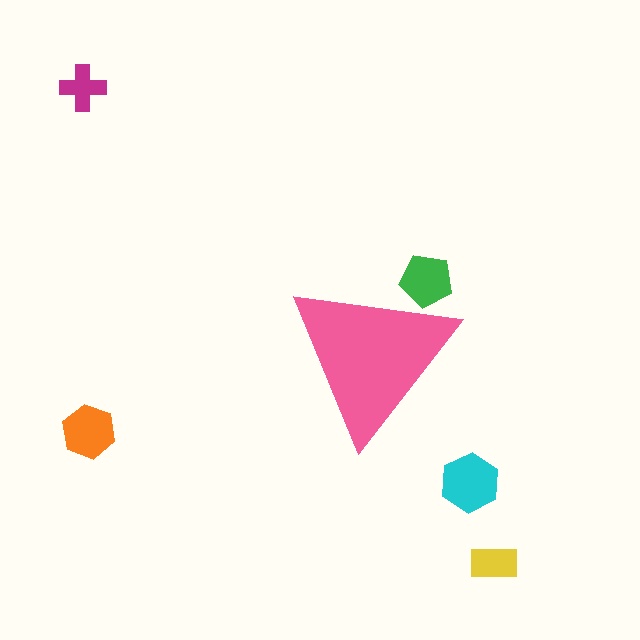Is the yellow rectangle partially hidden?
No, the yellow rectangle is fully visible.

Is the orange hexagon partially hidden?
No, the orange hexagon is fully visible.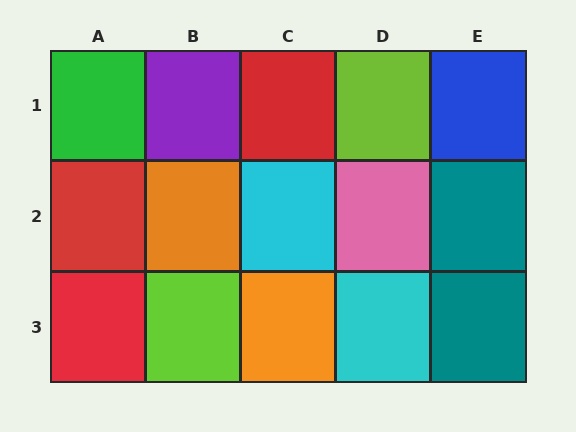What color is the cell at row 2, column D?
Pink.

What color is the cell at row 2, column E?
Teal.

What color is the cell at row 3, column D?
Cyan.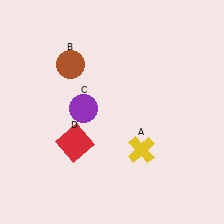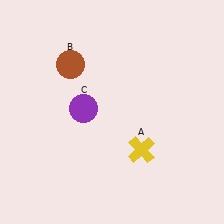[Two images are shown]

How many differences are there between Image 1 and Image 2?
There is 1 difference between the two images.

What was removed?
The red square (D) was removed in Image 2.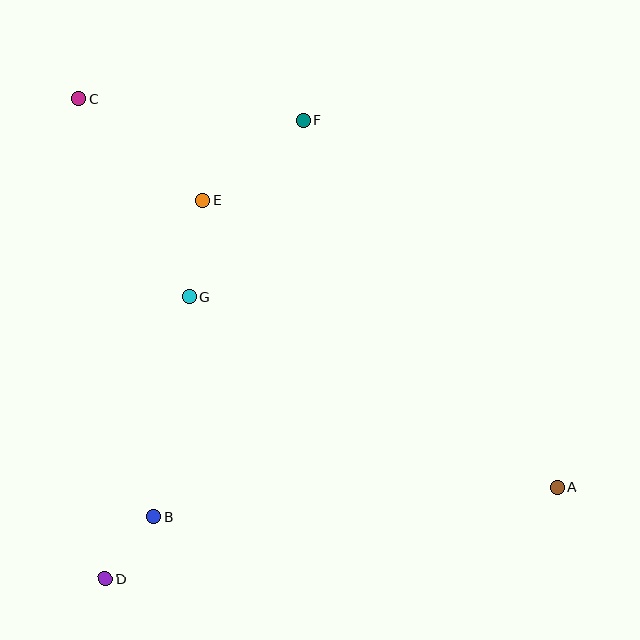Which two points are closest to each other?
Points B and D are closest to each other.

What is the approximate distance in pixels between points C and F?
The distance between C and F is approximately 226 pixels.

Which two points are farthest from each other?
Points A and C are farthest from each other.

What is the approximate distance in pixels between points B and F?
The distance between B and F is approximately 424 pixels.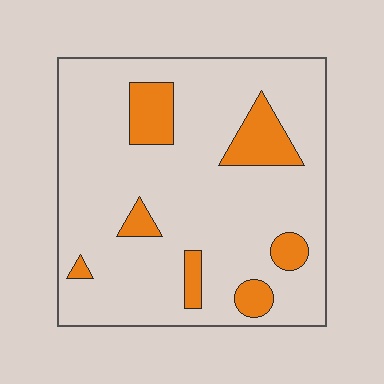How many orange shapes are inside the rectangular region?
7.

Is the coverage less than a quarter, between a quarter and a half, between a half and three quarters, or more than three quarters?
Less than a quarter.